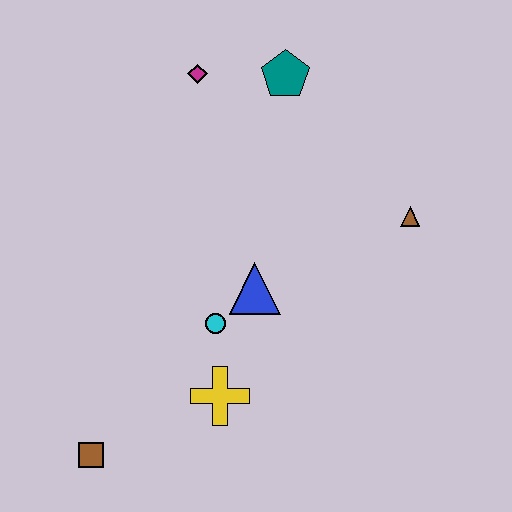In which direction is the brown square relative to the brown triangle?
The brown square is to the left of the brown triangle.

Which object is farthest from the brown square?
The teal pentagon is farthest from the brown square.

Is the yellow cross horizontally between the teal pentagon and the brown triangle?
No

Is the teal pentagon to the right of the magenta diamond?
Yes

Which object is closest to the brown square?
The yellow cross is closest to the brown square.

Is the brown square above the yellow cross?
No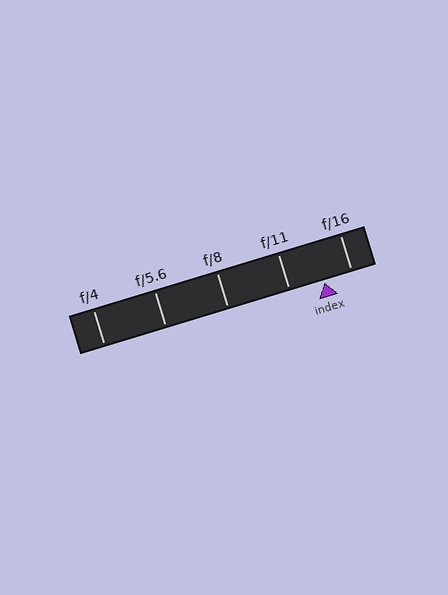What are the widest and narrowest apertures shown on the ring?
The widest aperture shown is f/4 and the narrowest is f/16.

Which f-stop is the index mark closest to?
The index mark is closest to f/16.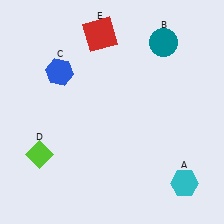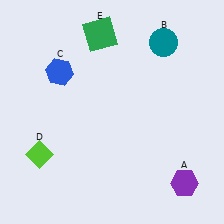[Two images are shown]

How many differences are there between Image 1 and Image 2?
There are 2 differences between the two images.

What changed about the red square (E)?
In Image 1, E is red. In Image 2, it changed to green.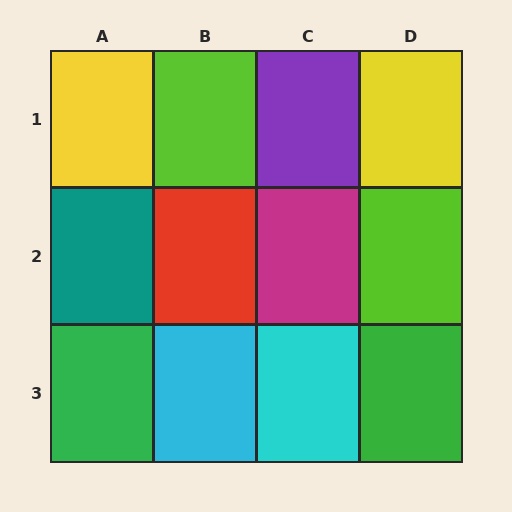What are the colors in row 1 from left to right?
Yellow, lime, purple, yellow.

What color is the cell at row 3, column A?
Green.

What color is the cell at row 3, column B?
Cyan.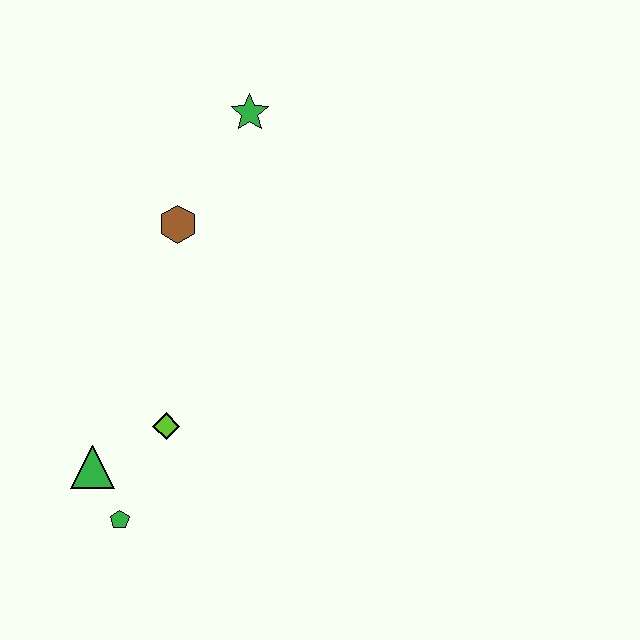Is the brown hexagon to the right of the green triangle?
Yes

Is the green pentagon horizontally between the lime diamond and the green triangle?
Yes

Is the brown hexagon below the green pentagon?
No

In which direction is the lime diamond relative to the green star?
The lime diamond is below the green star.